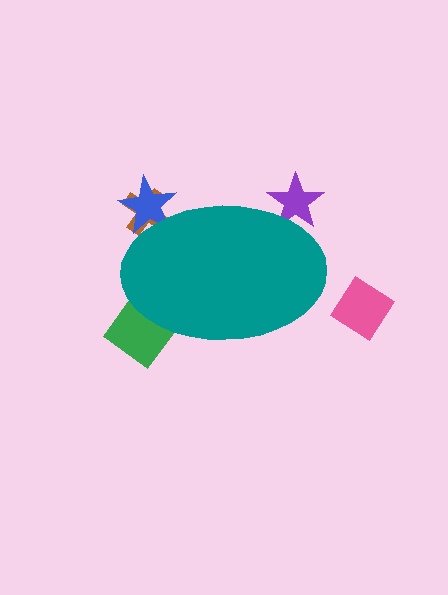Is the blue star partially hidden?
Yes, the blue star is partially hidden behind the teal ellipse.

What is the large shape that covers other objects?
A teal ellipse.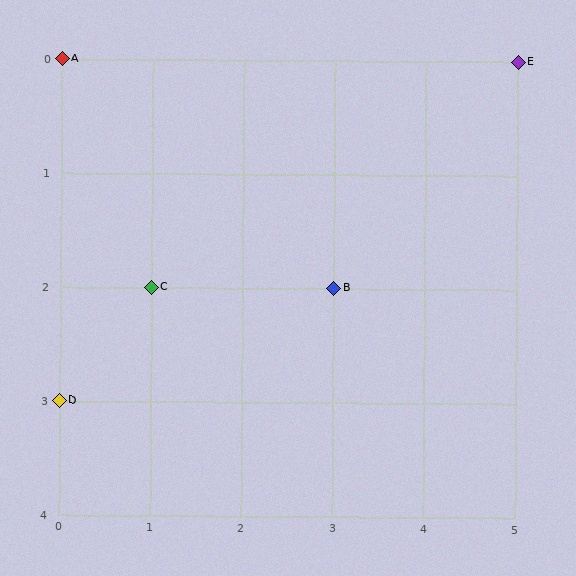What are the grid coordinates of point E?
Point E is at grid coordinates (5, 0).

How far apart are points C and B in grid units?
Points C and B are 2 columns apart.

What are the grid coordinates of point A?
Point A is at grid coordinates (0, 0).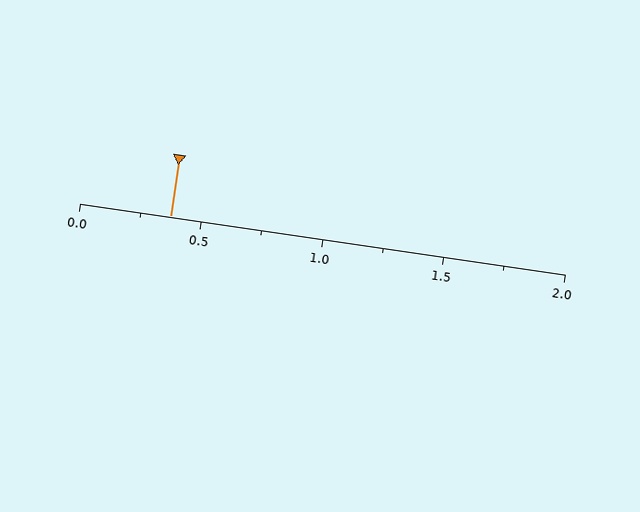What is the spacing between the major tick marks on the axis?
The major ticks are spaced 0.5 apart.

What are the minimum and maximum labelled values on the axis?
The axis runs from 0.0 to 2.0.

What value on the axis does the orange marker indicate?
The marker indicates approximately 0.38.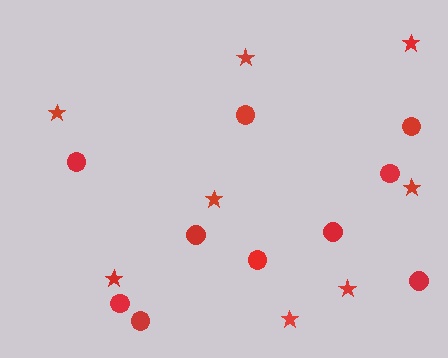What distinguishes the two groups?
There are 2 groups: one group of circles (10) and one group of stars (8).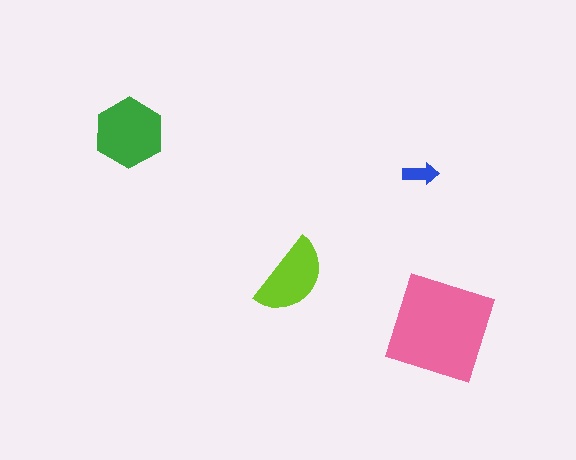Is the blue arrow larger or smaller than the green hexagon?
Smaller.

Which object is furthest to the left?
The green hexagon is leftmost.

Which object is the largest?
The pink square.